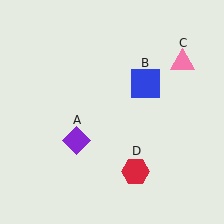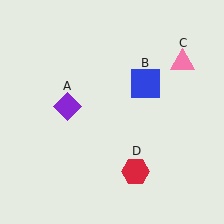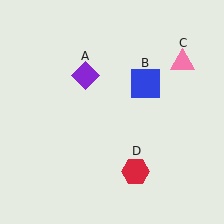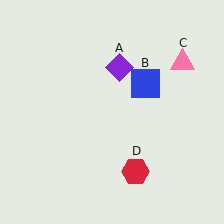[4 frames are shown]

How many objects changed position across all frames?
1 object changed position: purple diamond (object A).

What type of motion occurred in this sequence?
The purple diamond (object A) rotated clockwise around the center of the scene.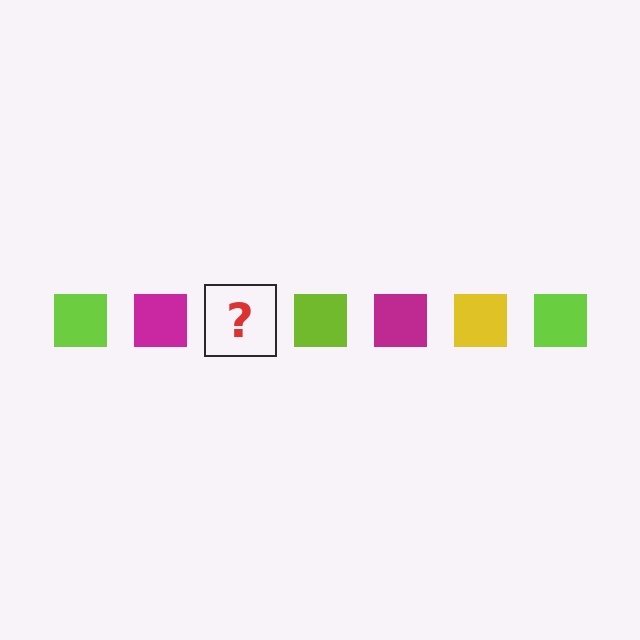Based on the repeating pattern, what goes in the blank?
The blank should be a yellow square.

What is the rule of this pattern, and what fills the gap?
The rule is that the pattern cycles through lime, magenta, yellow squares. The gap should be filled with a yellow square.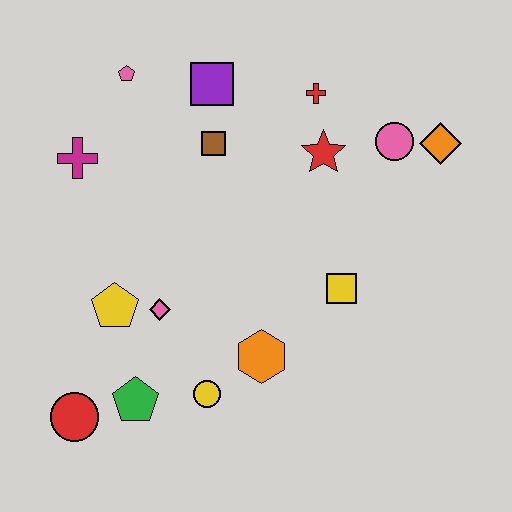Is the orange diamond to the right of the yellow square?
Yes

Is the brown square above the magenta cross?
Yes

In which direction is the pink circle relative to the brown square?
The pink circle is to the right of the brown square.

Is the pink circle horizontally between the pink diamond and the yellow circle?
No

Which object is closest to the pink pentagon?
The purple square is closest to the pink pentagon.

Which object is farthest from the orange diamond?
The red circle is farthest from the orange diamond.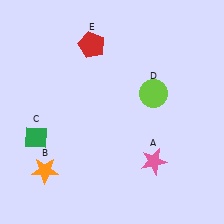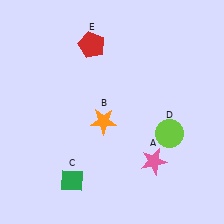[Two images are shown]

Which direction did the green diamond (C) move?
The green diamond (C) moved down.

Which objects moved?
The objects that moved are: the orange star (B), the green diamond (C), the lime circle (D).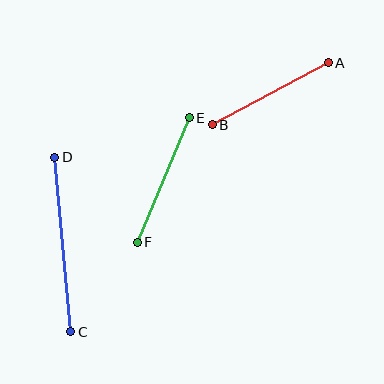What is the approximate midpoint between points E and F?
The midpoint is at approximately (163, 180) pixels.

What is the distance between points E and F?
The distance is approximately 135 pixels.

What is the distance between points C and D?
The distance is approximately 175 pixels.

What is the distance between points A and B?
The distance is approximately 131 pixels.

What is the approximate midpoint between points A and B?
The midpoint is at approximately (270, 94) pixels.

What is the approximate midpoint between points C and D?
The midpoint is at approximately (63, 245) pixels.